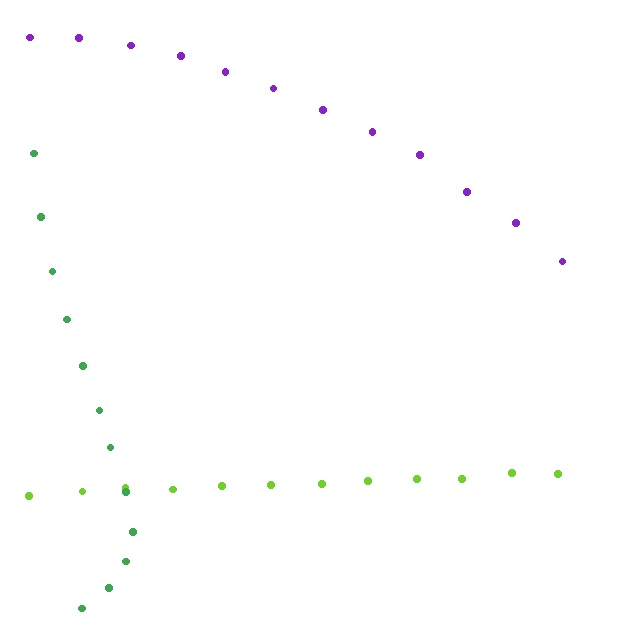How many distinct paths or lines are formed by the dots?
There are 3 distinct paths.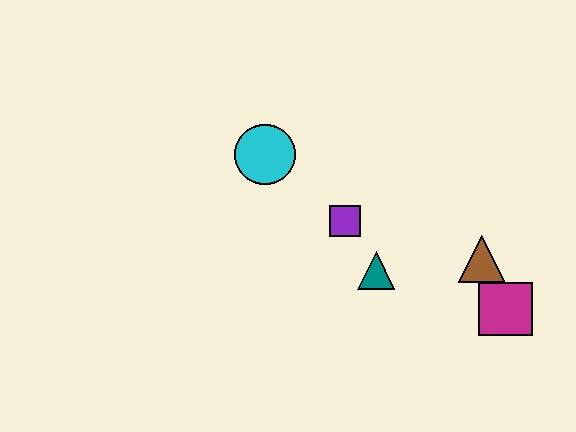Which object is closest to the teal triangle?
The purple square is closest to the teal triangle.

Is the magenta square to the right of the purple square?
Yes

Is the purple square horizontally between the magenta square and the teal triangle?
No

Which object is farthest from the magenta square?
The cyan circle is farthest from the magenta square.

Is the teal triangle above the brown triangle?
No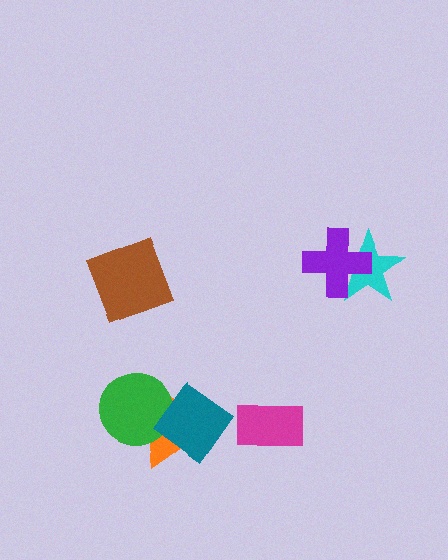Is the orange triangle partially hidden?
Yes, it is partially covered by another shape.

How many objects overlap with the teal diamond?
2 objects overlap with the teal diamond.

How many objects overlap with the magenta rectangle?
0 objects overlap with the magenta rectangle.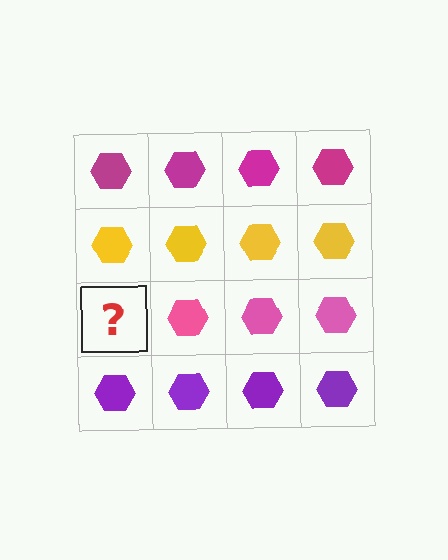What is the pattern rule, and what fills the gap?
The rule is that each row has a consistent color. The gap should be filled with a pink hexagon.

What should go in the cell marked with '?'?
The missing cell should contain a pink hexagon.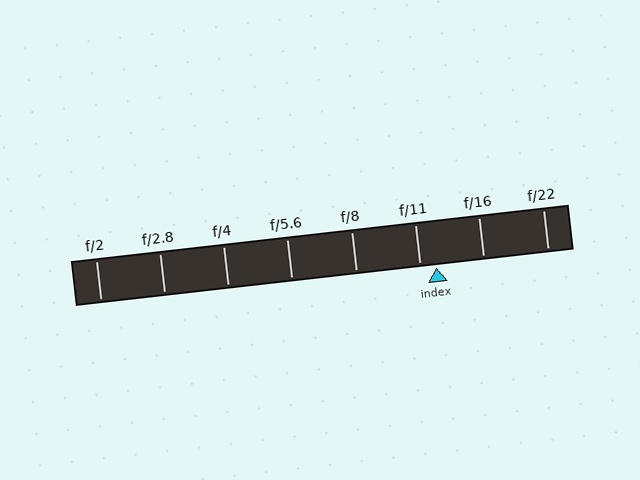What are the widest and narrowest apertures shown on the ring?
The widest aperture shown is f/2 and the narrowest is f/22.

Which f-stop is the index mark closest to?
The index mark is closest to f/11.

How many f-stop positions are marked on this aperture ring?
There are 8 f-stop positions marked.